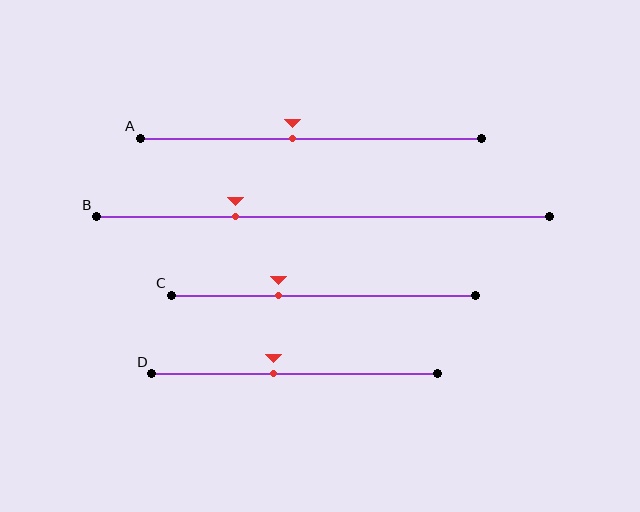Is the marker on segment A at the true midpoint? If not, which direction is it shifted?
No, the marker on segment A is shifted to the left by about 5% of the segment length.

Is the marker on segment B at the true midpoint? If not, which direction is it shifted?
No, the marker on segment B is shifted to the left by about 19% of the segment length.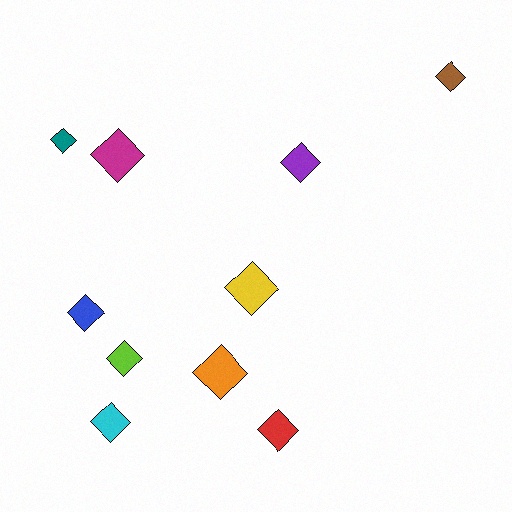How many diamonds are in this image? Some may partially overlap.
There are 10 diamonds.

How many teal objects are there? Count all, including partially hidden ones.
There is 1 teal object.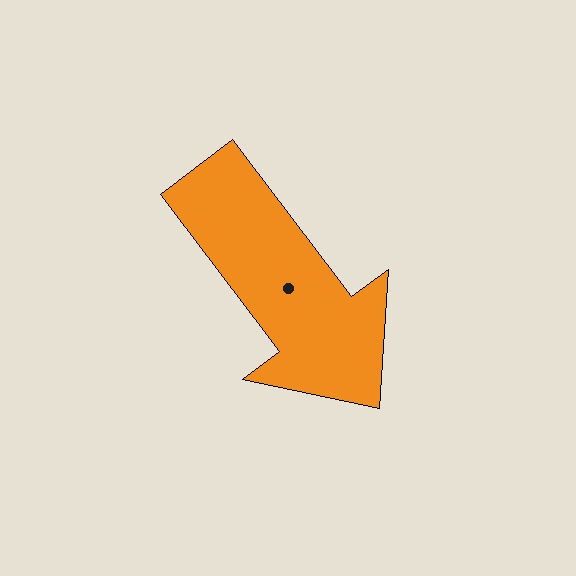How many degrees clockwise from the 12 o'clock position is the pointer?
Approximately 143 degrees.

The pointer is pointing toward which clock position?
Roughly 5 o'clock.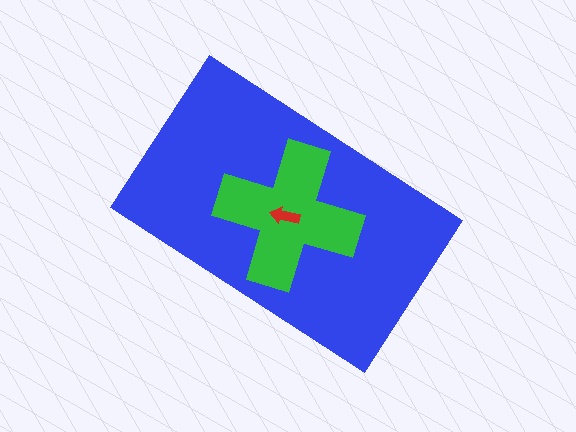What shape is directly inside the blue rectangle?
The green cross.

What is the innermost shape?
The red arrow.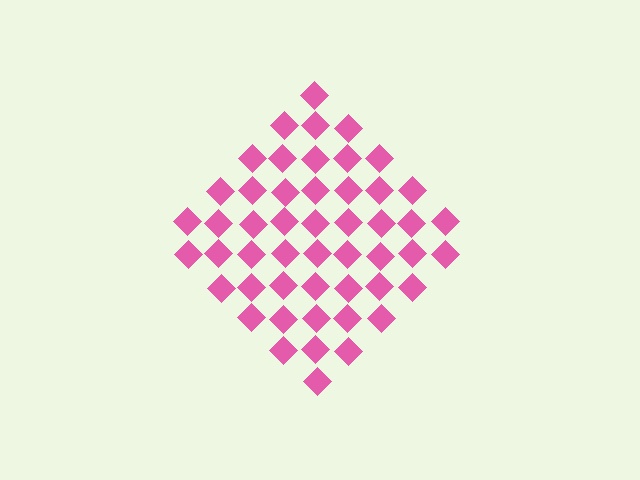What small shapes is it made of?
It is made of small diamonds.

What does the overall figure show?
The overall figure shows a diamond.